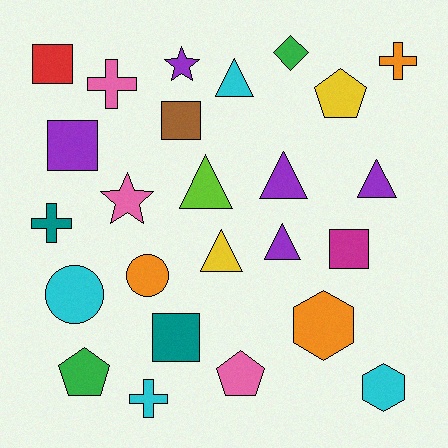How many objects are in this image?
There are 25 objects.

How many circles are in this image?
There are 2 circles.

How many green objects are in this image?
There are 2 green objects.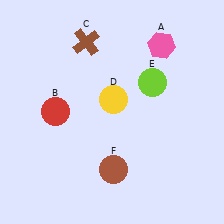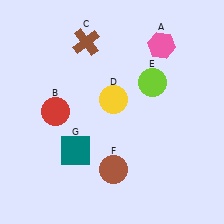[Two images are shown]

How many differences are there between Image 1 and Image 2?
There is 1 difference between the two images.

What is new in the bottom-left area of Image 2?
A teal square (G) was added in the bottom-left area of Image 2.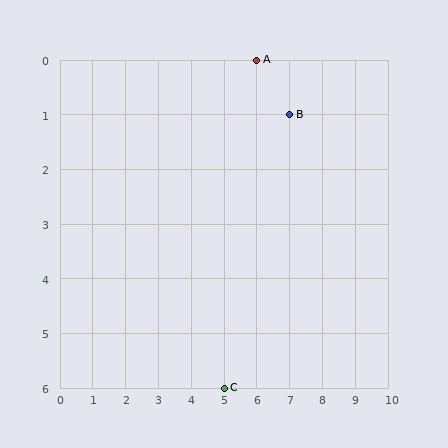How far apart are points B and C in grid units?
Points B and C are 2 columns and 5 rows apart (about 5.4 grid units diagonally).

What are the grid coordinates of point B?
Point B is at grid coordinates (7, 1).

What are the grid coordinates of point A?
Point A is at grid coordinates (6, 0).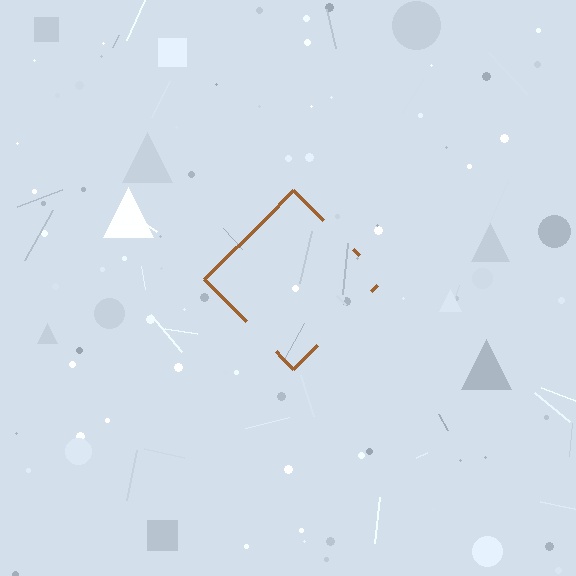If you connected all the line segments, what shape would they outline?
They would outline a diamond.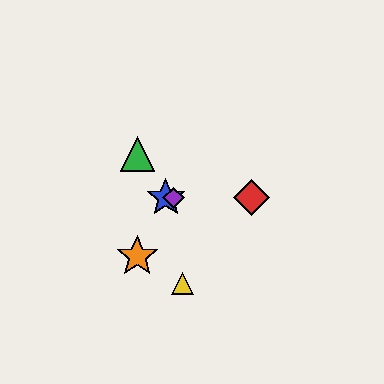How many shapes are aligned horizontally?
3 shapes (the red diamond, the blue star, the purple diamond) are aligned horizontally.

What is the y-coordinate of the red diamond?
The red diamond is at y≈198.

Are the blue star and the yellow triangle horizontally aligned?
No, the blue star is at y≈198 and the yellow triangle is at y≈284.